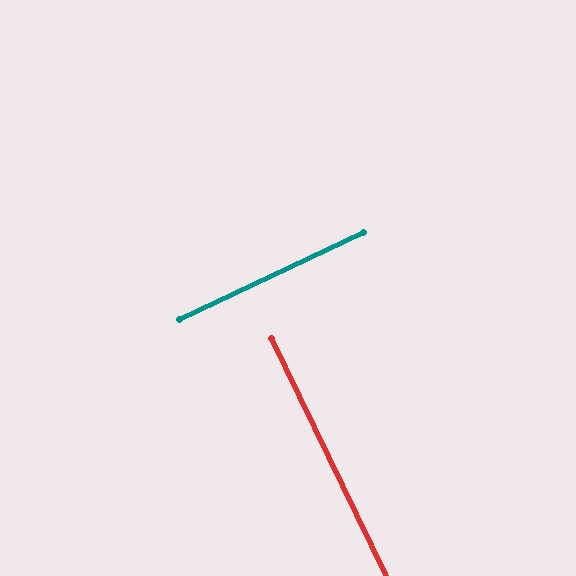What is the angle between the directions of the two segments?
Approximately 90 degrees.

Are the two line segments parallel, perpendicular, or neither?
Perpendicular — they meet at approximately 90°.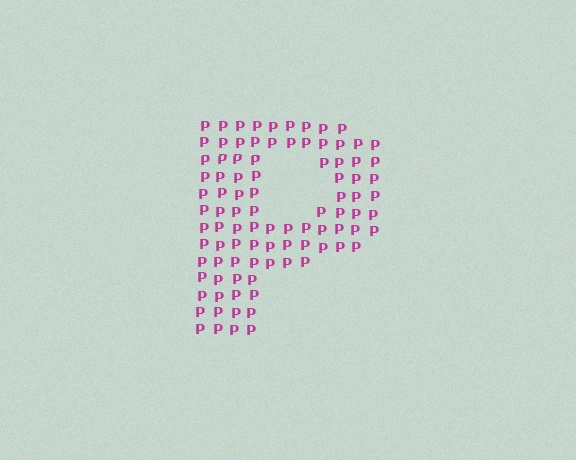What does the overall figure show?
The overall figure shows the letter P.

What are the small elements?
The small elements are letter P's.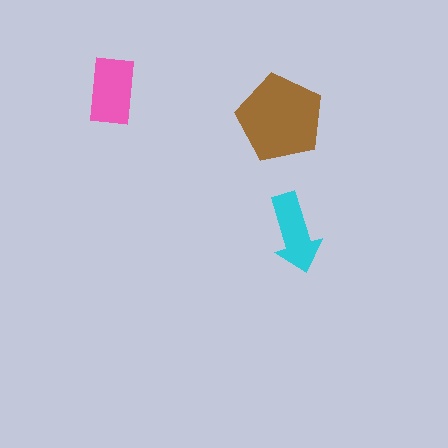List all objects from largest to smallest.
The brown pentagon, the pink rectangle, the cyan arrow.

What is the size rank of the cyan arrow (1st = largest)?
3rd.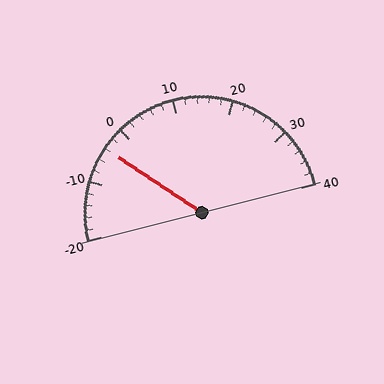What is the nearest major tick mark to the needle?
The nearest major tick mark is 0.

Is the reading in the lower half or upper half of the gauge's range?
The reading is in the lower half of the range (-20 to 40).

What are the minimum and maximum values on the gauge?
The gauge ranges from -20 to 40.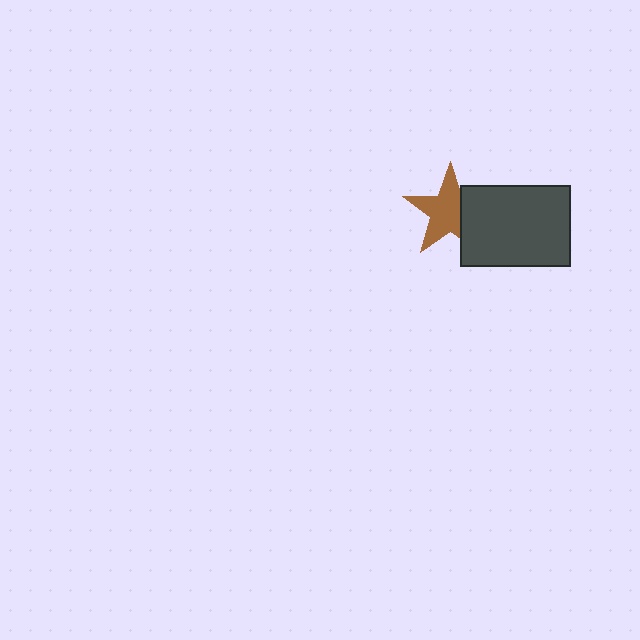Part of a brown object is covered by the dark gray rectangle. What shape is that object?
It is a star.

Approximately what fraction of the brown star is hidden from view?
Roughly 31% of the brown star is hidden behind the dark gray rectangle.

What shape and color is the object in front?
The object in front is a dark gray rectangle.